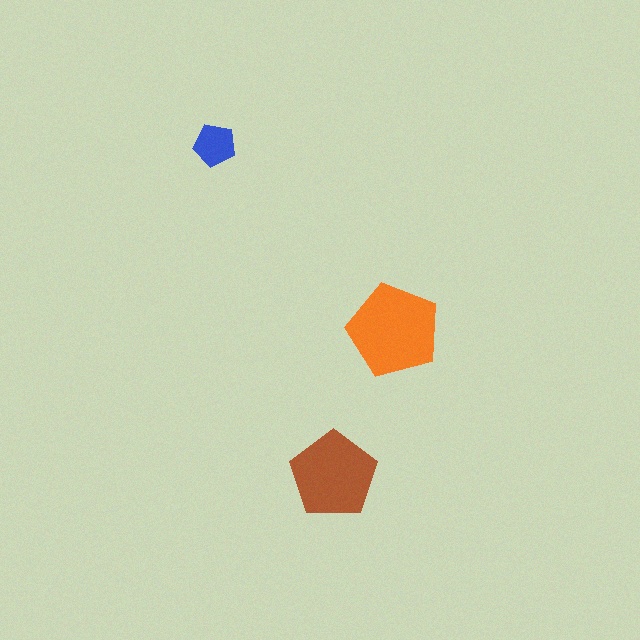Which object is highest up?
The blue pentagon is topmost.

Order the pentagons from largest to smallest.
the orange one, the brown one, the blue one.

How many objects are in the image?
There are 3 objects in the image.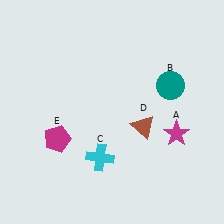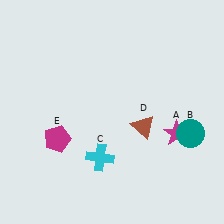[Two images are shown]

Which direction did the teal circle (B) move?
The teal circle (B) moved down.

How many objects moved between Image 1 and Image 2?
1 object moved between the two images.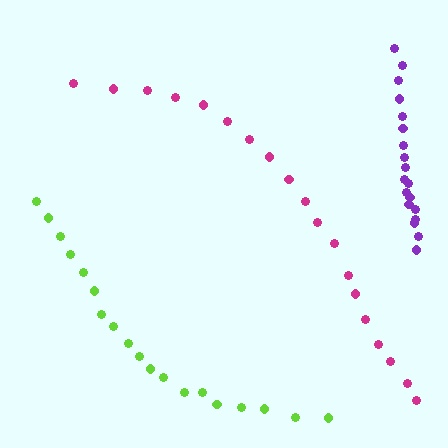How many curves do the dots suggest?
There are 3 distinct paths.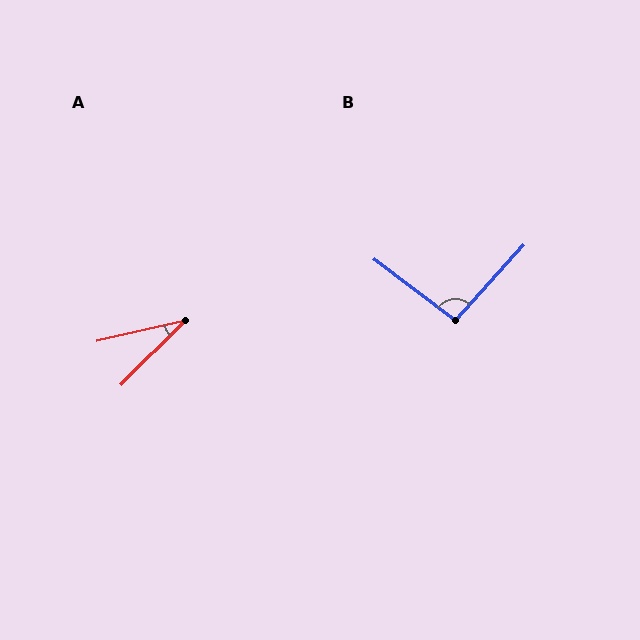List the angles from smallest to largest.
A (32°), B (95°).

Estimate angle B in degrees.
Approximately 95 degrees.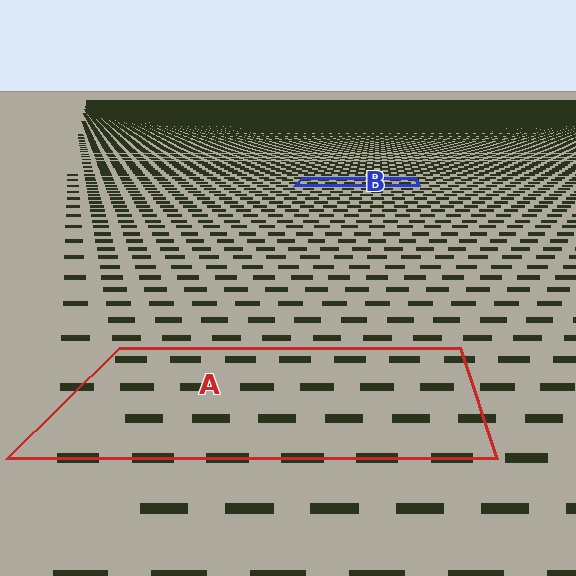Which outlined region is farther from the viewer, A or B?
Region B is farther from the viewer — the texture elements inside it appear smaller and more densely packed.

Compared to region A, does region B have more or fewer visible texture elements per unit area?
Region B has more texture elements per unit area — they are packed more densely because it is farther away.